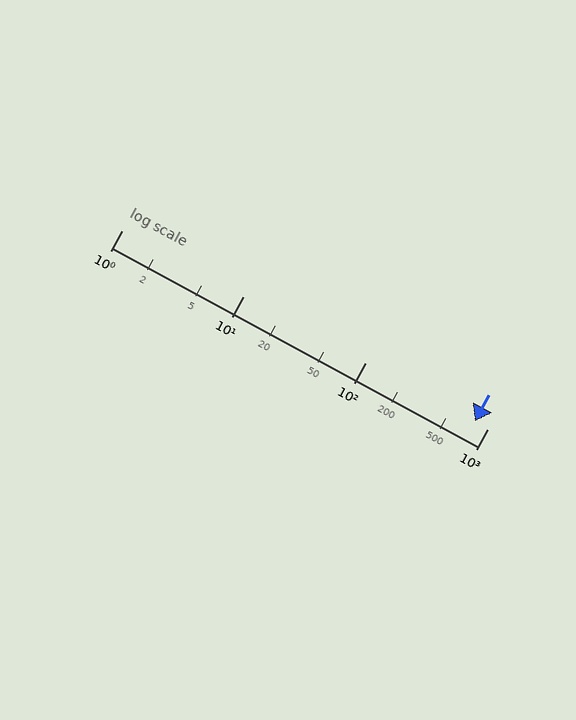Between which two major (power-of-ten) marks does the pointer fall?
The pointer is between 100 and 1000.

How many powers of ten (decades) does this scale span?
The scale spans 3 decades, from 1 to 1000.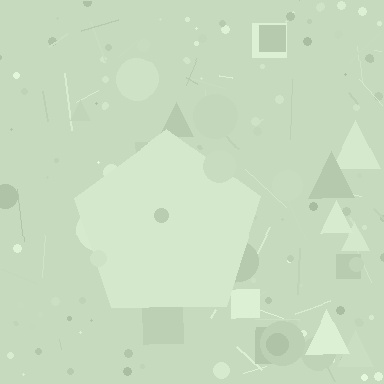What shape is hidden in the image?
A pentagon is hidden in the image.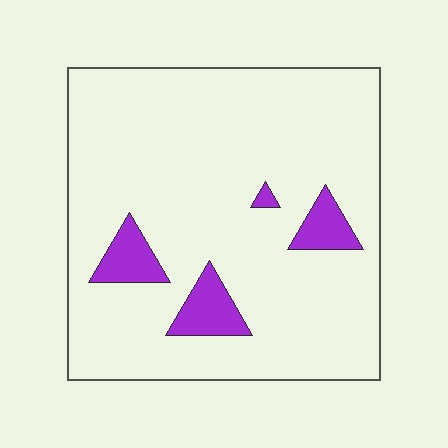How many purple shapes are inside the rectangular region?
4.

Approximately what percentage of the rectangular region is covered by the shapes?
Approximately 10%.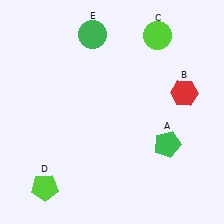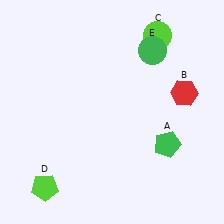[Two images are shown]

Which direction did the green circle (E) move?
The green circle (E) moved right.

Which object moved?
The green circle (E) moved right.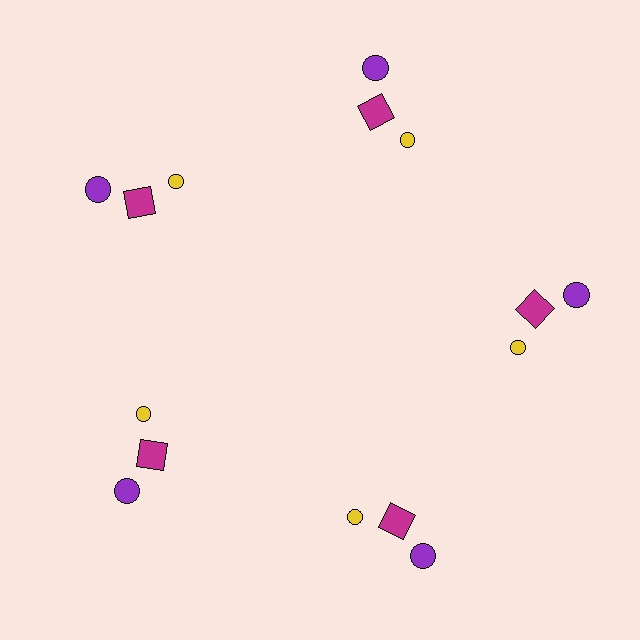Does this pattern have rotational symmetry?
Yes, this pattern has 5-fold rotational symmetry. It looks the same after rotating 72 degrees around the center.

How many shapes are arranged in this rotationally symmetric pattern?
There are 15 shapes, arranged in 5 groups of 3.